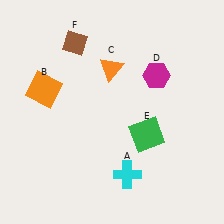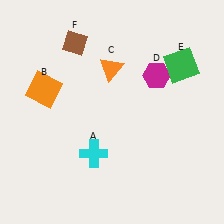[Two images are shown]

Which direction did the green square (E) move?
The green square (E) moved up.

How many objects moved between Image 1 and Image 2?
2 objects moved between the two images.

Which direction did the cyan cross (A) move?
The cyan cross (A) moved left.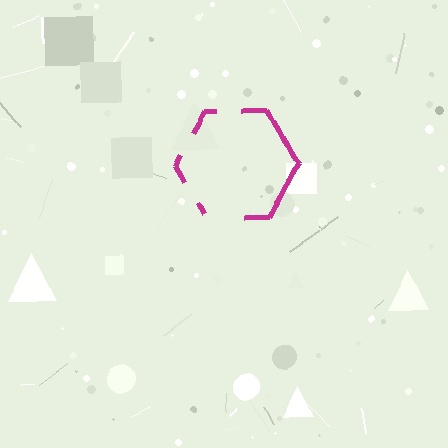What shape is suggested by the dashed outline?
The dashed outline suggests a hexagon.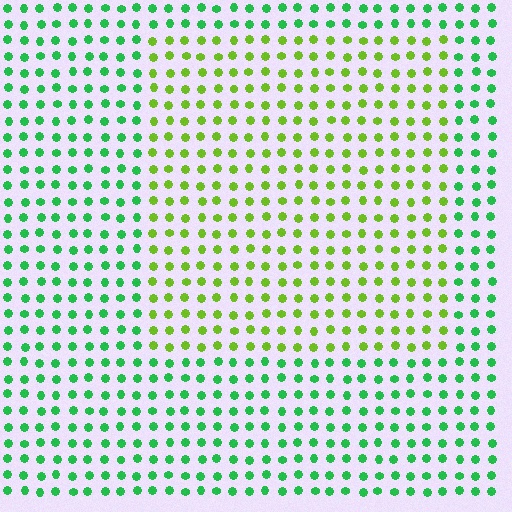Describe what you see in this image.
The image is filled with small green elements in a uniform arrangement. A rectangle-shaped region is visible where the elements are tinted to a slightly different hue, forming a subtle color boundary.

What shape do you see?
I see a rectangle.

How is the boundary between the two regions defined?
The boundary is defined purely by a slight shift in hue (about 44 degrees). Spacing, size, and orientation are identical on both sides.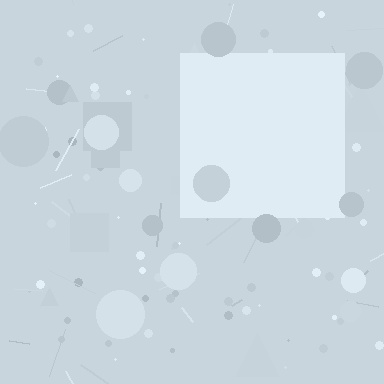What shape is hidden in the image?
A square is hidden in the image.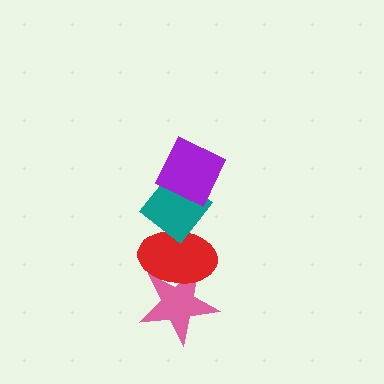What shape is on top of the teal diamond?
The purple diamond is on top of the teal diamond.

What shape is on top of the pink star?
The red ellipse is on top of the pink star.